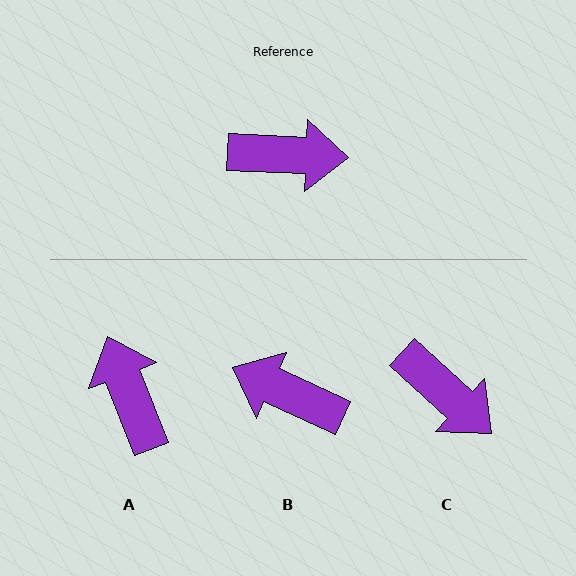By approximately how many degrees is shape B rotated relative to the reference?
Approximately 158 degrees counter-clockwise.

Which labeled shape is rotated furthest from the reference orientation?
B, about 158 degrees away.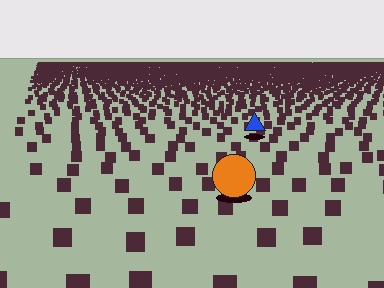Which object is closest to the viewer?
The orange circle is closest. The texture marks near it are larger and more spread out.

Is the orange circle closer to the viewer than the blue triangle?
Yes. The orange circle is closer — you can tell from the texture gradient: the ground texture is coarser near it.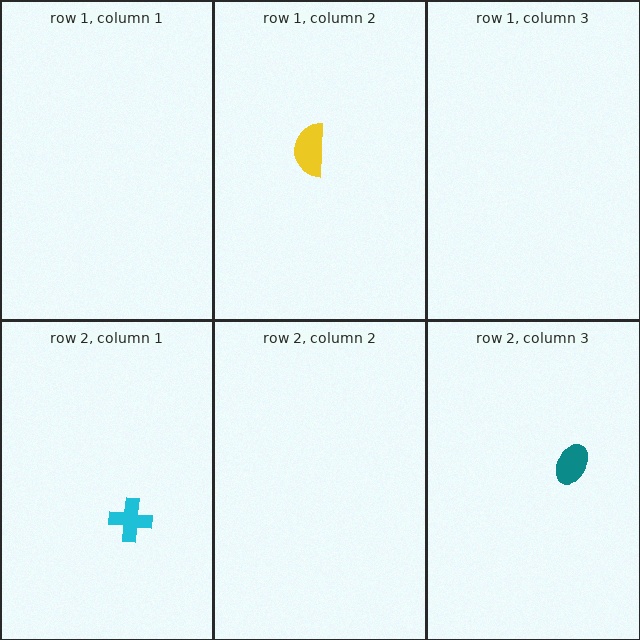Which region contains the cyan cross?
The row 2, column 1 region.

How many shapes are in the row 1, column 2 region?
1.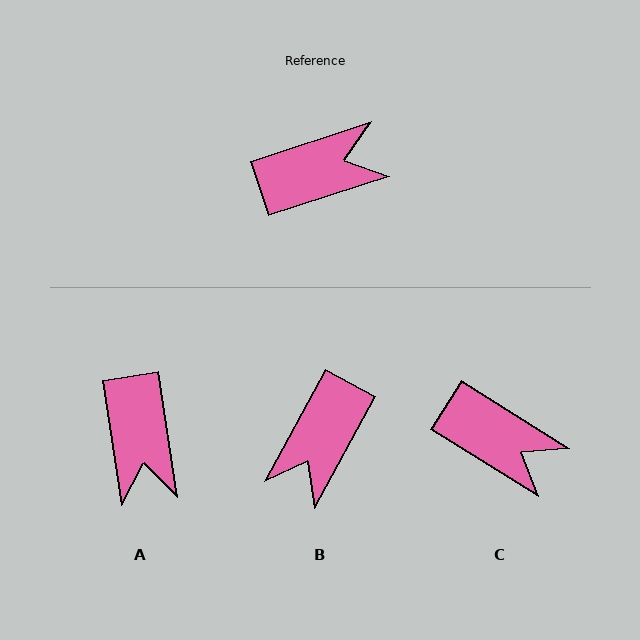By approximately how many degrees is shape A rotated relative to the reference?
Approximately 100 degrees clockwise.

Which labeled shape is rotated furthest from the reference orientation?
B, about 136 degrees away.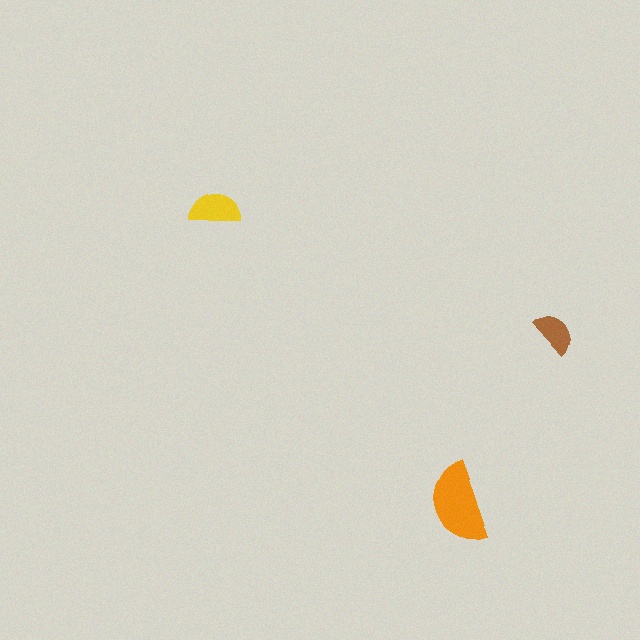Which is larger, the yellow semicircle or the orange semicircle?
The orange one.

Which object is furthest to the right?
The brown semicircle is rightmost.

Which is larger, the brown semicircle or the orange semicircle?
The orange one.